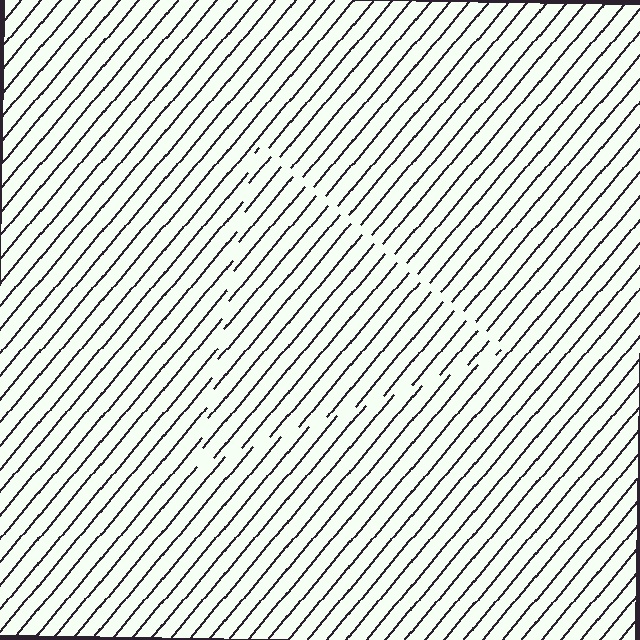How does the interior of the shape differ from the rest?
The interior of the shape contains the same grating, shifted by half a period — the contour is defined by the phase discontinuity where line-ends from the inner and outer gratings abut.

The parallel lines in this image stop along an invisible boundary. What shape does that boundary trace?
An illusory triangle. The interior of the shape contains the same grating, shifted by half a period — the contour is defined by the phase discontinuity where line-ends from the inner and outer gratings abut.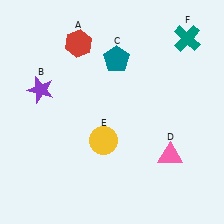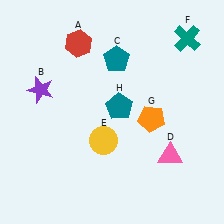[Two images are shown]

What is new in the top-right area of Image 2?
A teal pentagon (H) was added in the top-right area of Image 2.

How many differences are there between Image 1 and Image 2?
There are 2 differences between the two images.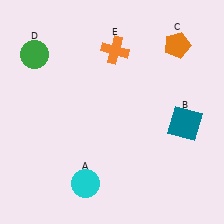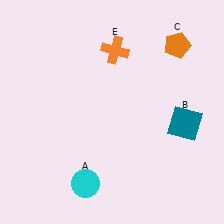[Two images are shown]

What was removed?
The green circle (D) was removed in Image 2.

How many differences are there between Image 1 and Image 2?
There is 1 difference between the two images.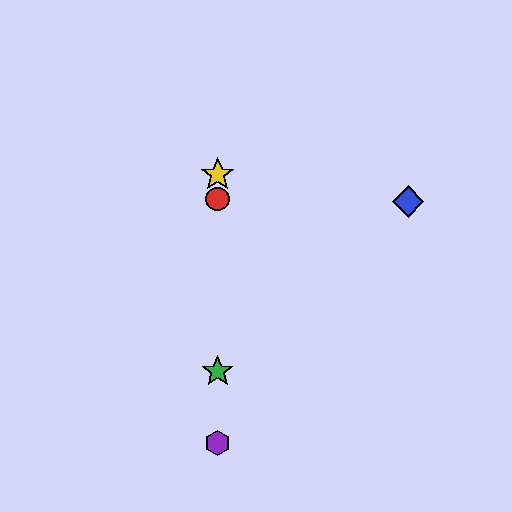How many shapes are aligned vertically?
4 shapes (the red circle, the green star, the yellow star, the purple hexagon) are aligned vertically.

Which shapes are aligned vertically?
The red circle, the green star, the yellow star, the purple hexagon are aligned vertically.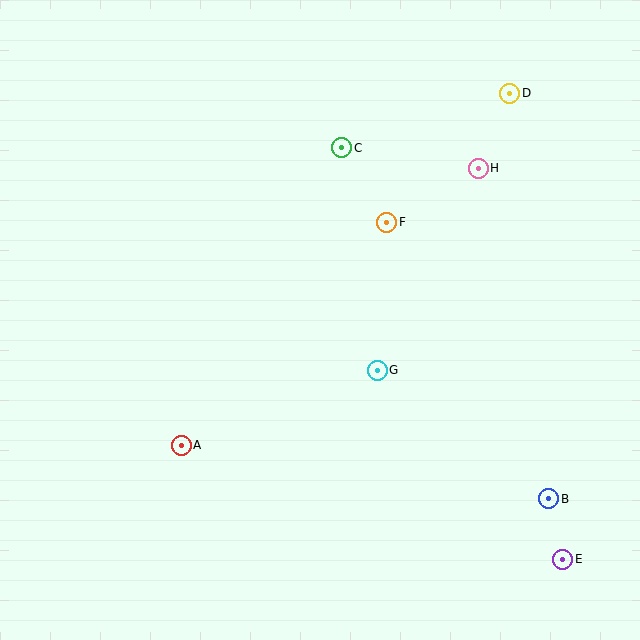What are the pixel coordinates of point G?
Point G is at (377, 370).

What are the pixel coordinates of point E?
Point E is at (563, 559).